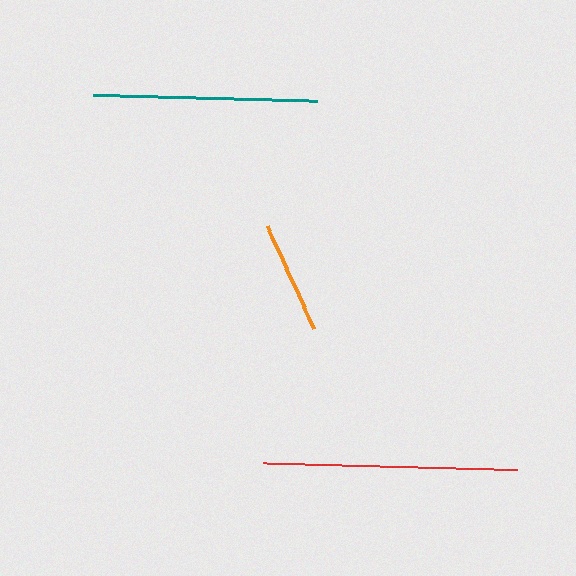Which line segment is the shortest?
The orange line is the shortest at approximately 111 pixels.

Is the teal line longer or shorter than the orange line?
The teal line is longer than the orange line.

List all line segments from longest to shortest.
From longest to shortest: red, teal, orange.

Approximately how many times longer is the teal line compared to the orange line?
The teal line is approximately 2.0 times the length of the orange line.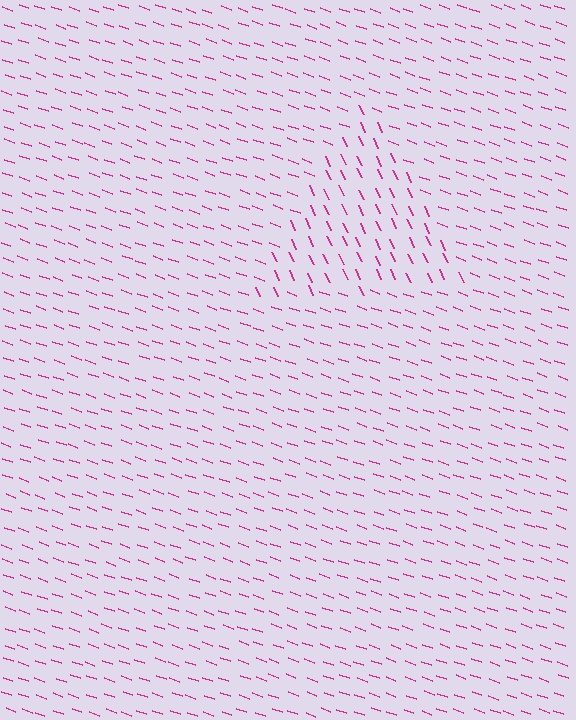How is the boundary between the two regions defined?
The boundary is defined purely by a change in line orientation (approximately 45 degrees difference). All lines are the same color and thickness.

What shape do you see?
I see a triangle.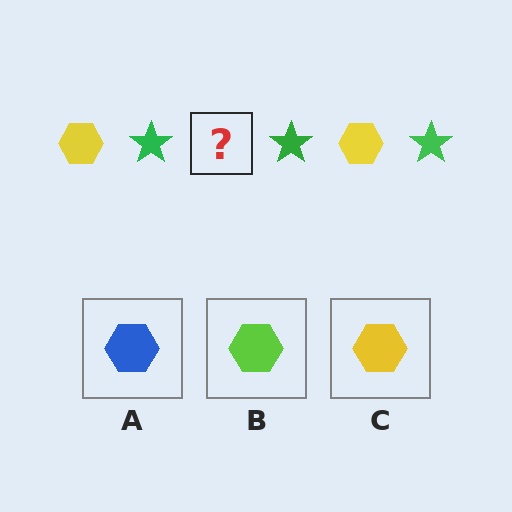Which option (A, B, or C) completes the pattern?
C.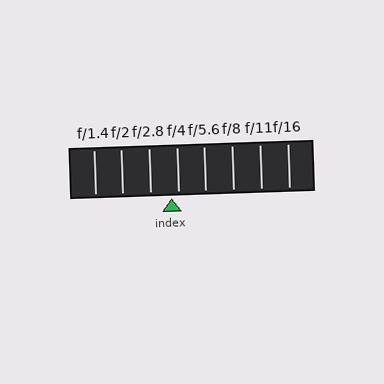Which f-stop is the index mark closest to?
The index mark is closest to f/4.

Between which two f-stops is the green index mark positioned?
The index mark is between f/2.8 and f/4.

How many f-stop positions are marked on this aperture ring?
There are 8 f-stop positions marked.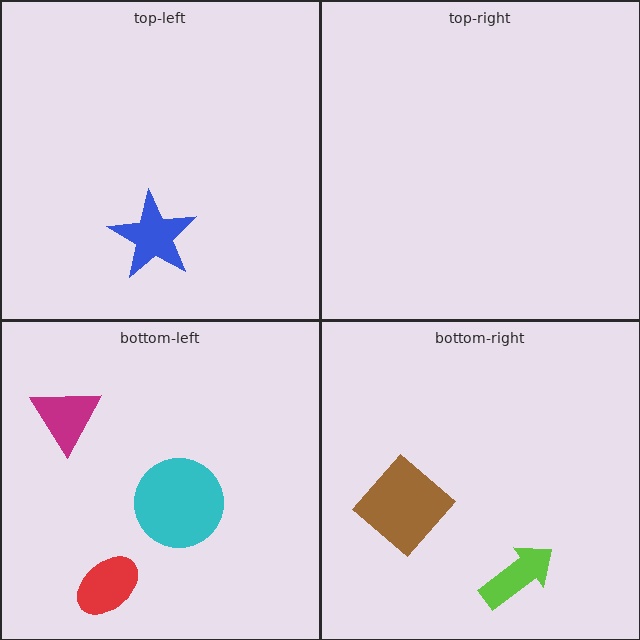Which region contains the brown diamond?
The bottom-right region.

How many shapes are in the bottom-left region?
3.